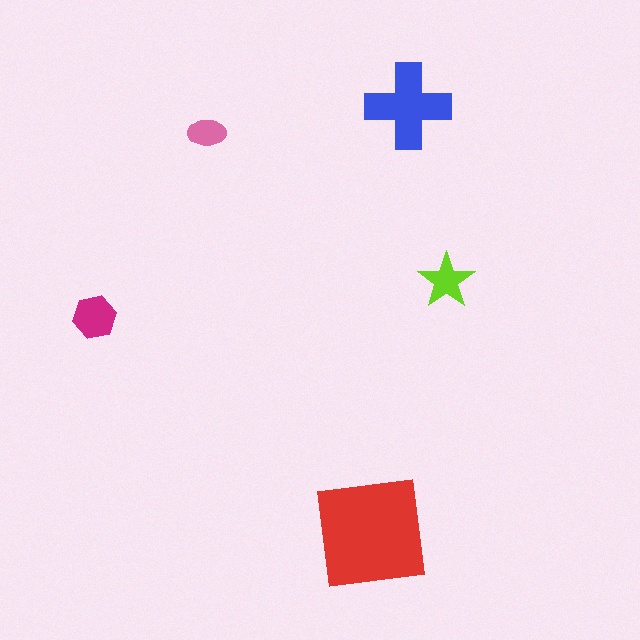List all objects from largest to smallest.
The red square, the blue cross, the magenta hexagon, the lime star, the pink ellipse.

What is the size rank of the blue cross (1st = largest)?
2nd.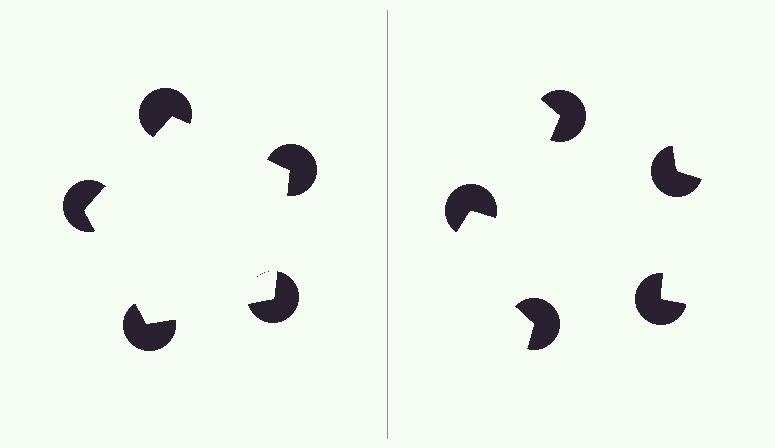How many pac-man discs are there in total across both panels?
10 — 5 on each side.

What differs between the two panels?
The pac-man discs are positioned identically on both sides; only the wedge orientations differ. On the left they align to a pentagon; on the right they are misaligned.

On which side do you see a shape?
An illusory pentagon appears on the left side. On the right side the wedge cuts are rotated, so no coherent shape forms.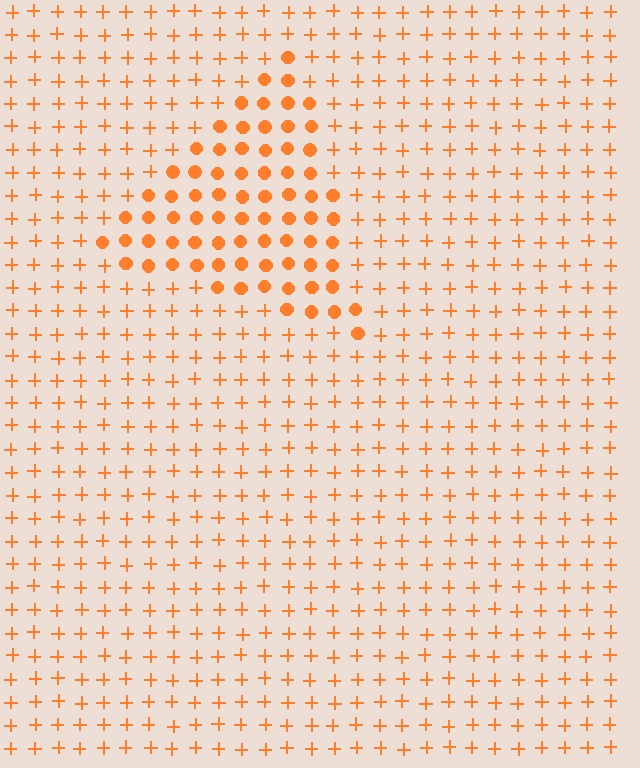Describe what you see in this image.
The image is filled with small orange elements arranged in a uniform grid. A triangle-shaped region contains circles, while the surrounding area contains plus signs. The boundary is defined purely by the change in element shape.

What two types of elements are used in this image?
The image uses circles inside the triangle region and plus signs outside it.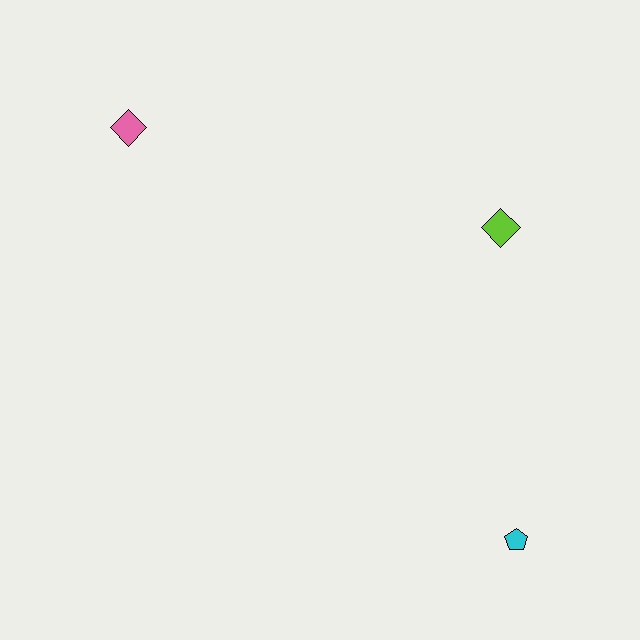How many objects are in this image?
There are 3 objects.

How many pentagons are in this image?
There is 1 pentagon.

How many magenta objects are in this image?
There are no magenta objects.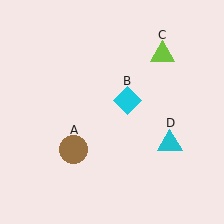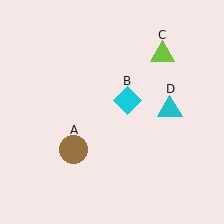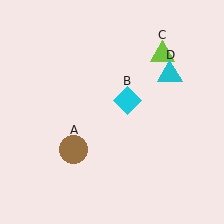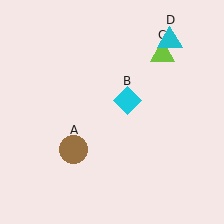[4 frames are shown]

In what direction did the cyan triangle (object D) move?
The cyan triangle (object D) moved up.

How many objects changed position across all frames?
1 object changed position: cyan triangle (object D).